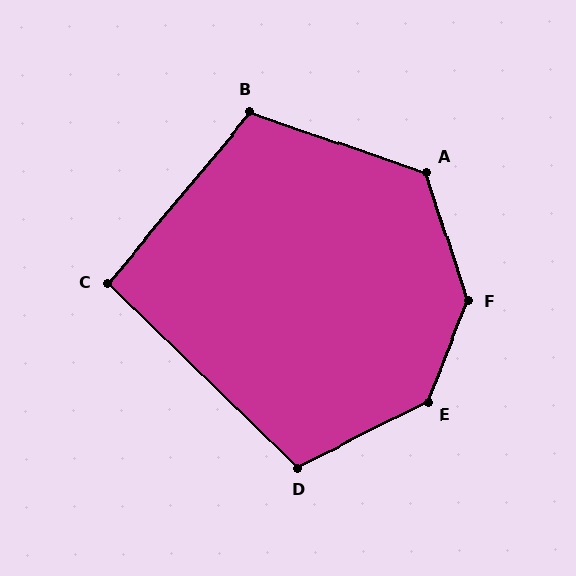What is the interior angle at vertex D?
Approximately 109 degrees (obtuse).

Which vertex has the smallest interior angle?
C, at approximately 95 degrees.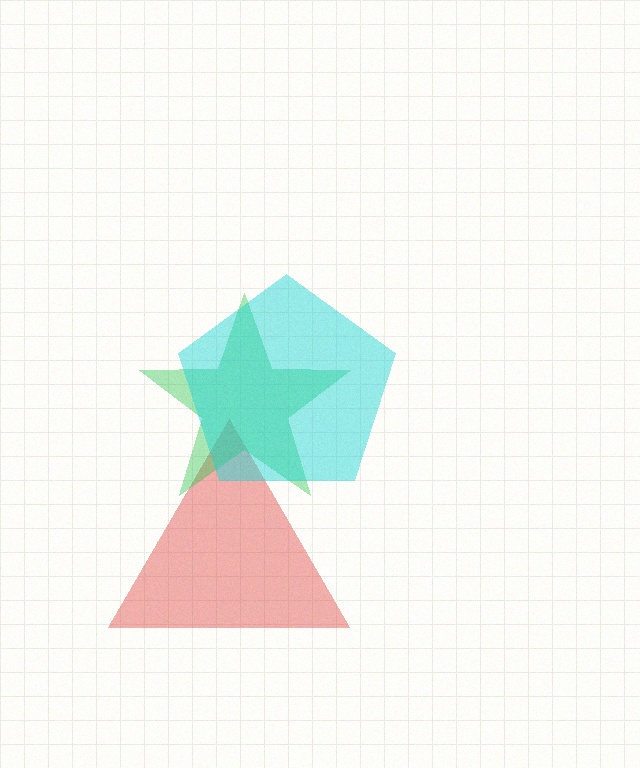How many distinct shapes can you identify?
There are 3 distinct shapes: a red triangle, a green star, a cyan pentagon.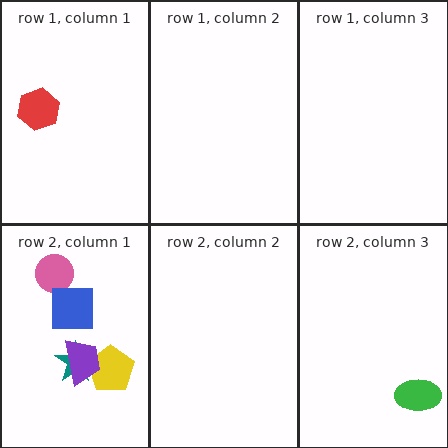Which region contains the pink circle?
The row 2, column 1 region.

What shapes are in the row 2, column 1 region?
The pink circle, the teal star, the blue square, the yellow pentagon, the purple trapezoid.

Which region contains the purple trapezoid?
The row 2, column 1 region.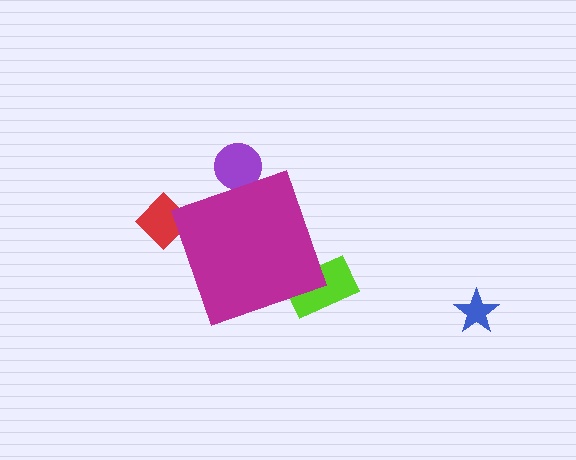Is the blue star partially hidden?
No, the blue star is fully visible.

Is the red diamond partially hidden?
Yes, the red diamond is partially hidden behind the magenta diamond.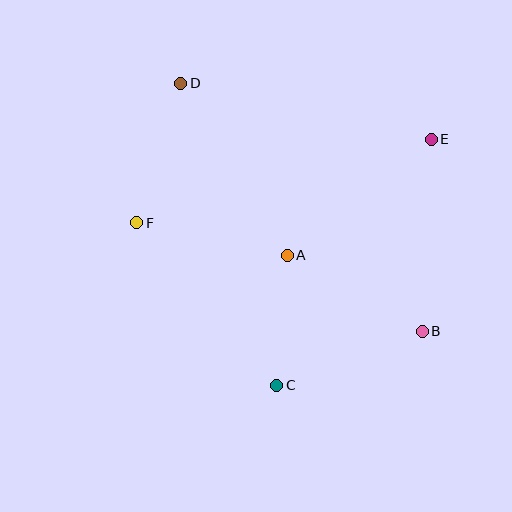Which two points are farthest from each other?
Points B and D are farthest from each other.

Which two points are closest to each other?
Points A and C are closest to each other.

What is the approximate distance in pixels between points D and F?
The distance between D and F is approximately 146 pixels.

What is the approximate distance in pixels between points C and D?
The distance between C and D is approximately 317 pixels.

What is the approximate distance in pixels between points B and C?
The distance between B and C is approximately 155 pixels.